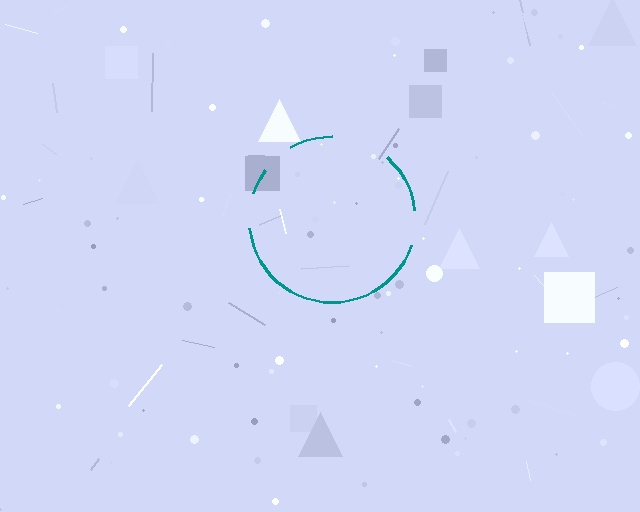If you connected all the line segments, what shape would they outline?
They would outline a circle.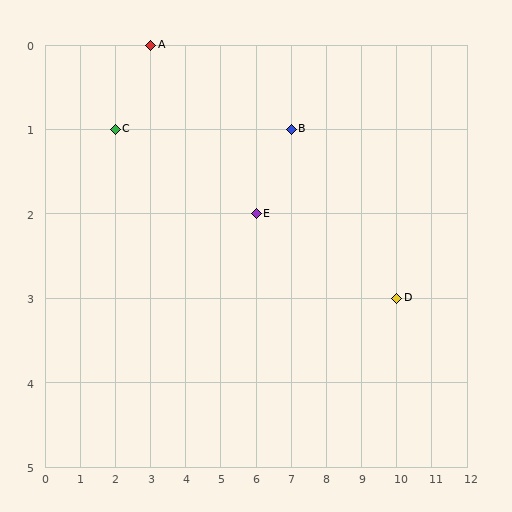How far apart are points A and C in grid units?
Points A and C are 1 column and 1 row apart (about 1.4 grid units diagonally).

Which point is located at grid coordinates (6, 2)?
Point E is at (6, 2).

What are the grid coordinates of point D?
Point D is at grid coordinates (10, 3).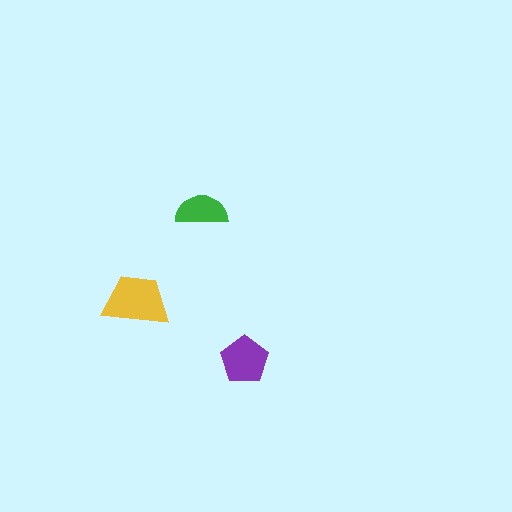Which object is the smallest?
The green semicircle.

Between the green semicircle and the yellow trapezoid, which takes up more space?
The yellow trapezoid.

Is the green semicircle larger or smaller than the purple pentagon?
Smaller.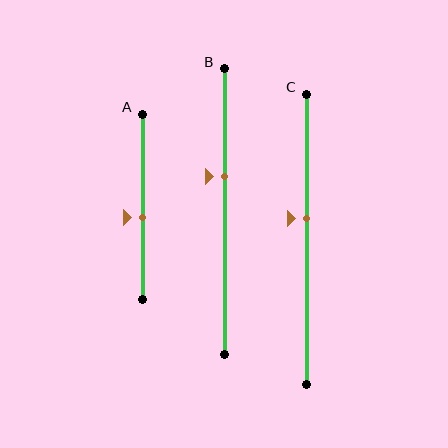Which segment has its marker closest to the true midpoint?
Segment A has its marker closest to the true midpoint.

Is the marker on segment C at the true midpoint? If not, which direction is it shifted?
No, the marker on segment C is shifted upward by about 7% of the segment length.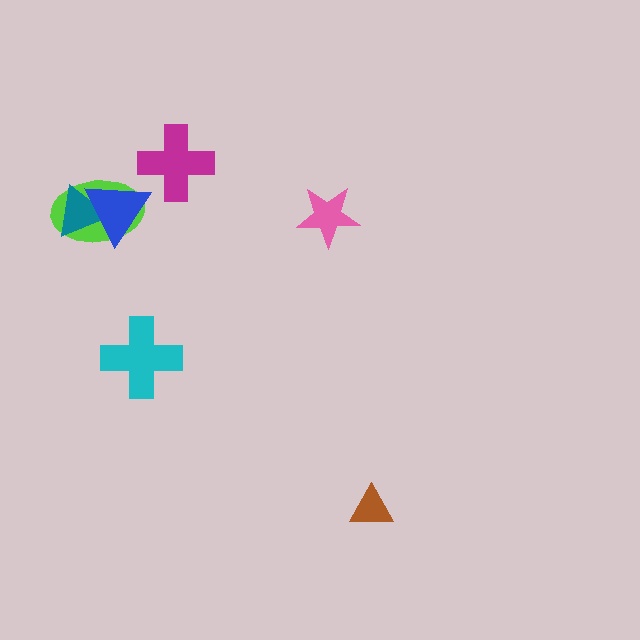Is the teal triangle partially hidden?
Yes, it is partially covered by another shape.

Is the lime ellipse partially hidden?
Yes, it is partially covered by another shape.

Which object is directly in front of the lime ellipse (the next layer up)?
The teal triangle is directly in front of the lime ellipse.